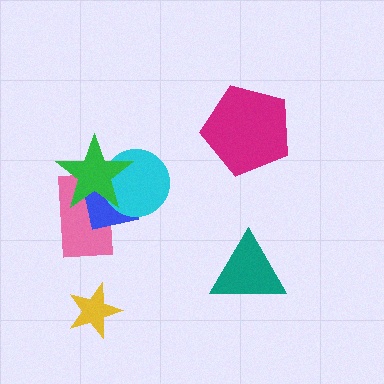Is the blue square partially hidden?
Yes, it is partially covered by another shape.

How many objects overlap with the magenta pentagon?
0 objects overlap with the magenta pentagon.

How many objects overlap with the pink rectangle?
3 objects overlap with the pink rectangle.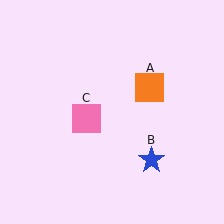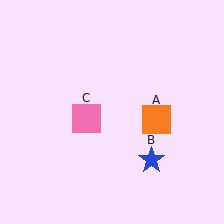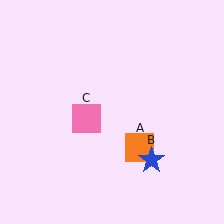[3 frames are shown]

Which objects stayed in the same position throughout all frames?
Blue star (object B) and pink square (object C) remained stationary.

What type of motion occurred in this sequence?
The orange square (object A) rotated clockwise around the center of the scene.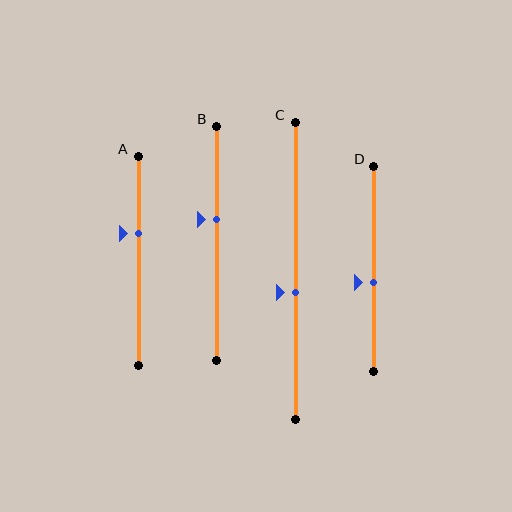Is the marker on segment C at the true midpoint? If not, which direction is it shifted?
No, the marker on segment C is shifted downward by about 7% of the segment length.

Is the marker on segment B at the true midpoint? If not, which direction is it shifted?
No, the marker on segment B is shifted upward by about 10% of the segment length.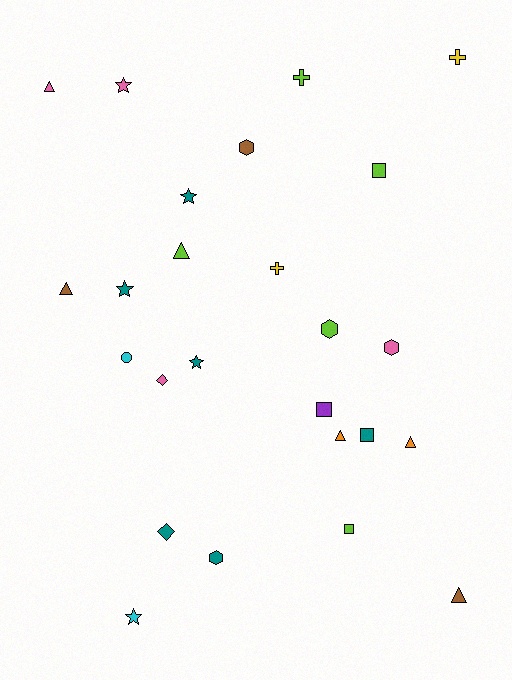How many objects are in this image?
There are 25 objects.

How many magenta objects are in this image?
There are no magenta objects.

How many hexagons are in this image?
There are 4 hexagons.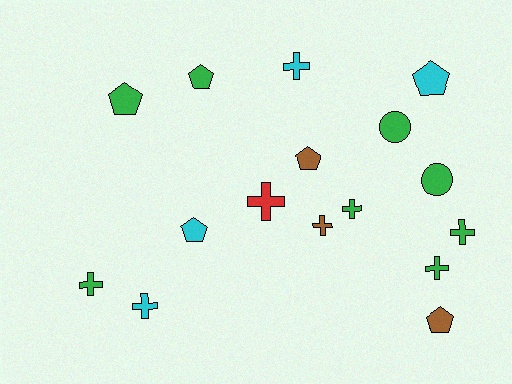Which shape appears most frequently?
Cross, with 8 objects.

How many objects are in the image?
There are 16 objects.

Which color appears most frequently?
Green, with 8 objects.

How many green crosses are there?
There are 4 green crosses.